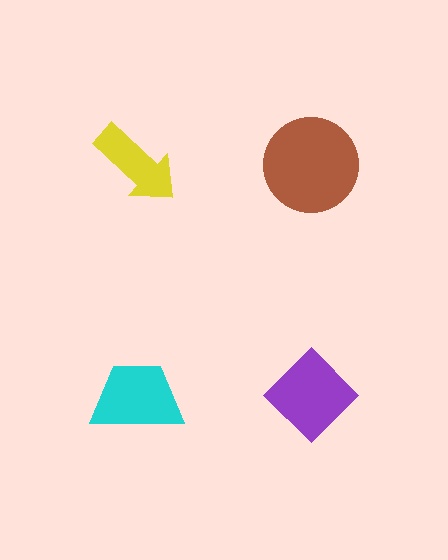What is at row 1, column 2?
A brown circle.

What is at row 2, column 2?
A purple diamond.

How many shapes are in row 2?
2 shapes.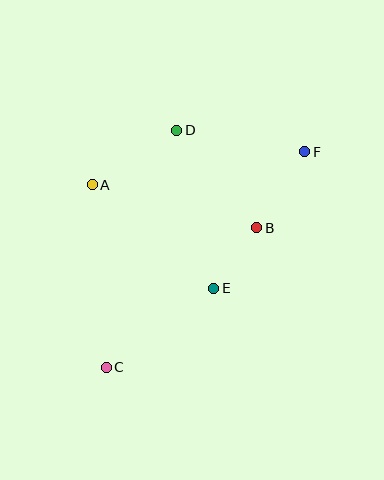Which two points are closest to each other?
Points B and E are closest to each other.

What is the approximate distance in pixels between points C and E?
The distance between C and E is approximately 133 pixels.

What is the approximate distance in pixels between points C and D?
The distance between C and D is approximately 247 pixels.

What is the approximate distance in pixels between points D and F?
The distance between D and F is approximately 130 pixels.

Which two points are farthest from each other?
Points C and F are farthest from each other.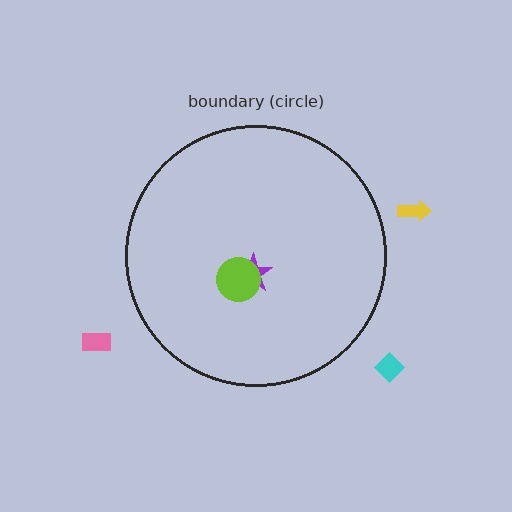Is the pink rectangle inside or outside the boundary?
Outside.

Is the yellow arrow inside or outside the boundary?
Outside.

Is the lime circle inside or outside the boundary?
Inside.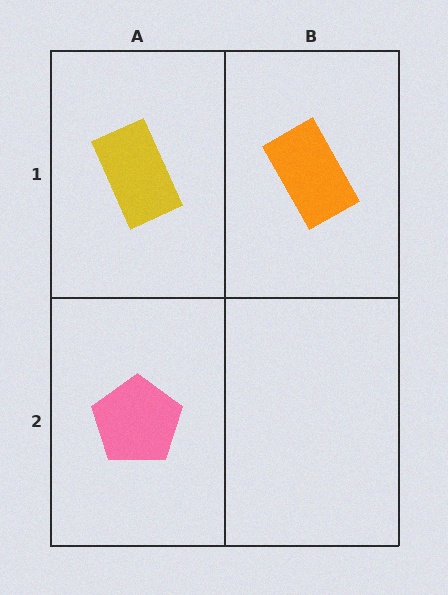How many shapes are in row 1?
2 shapes.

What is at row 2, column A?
A pink pentagon.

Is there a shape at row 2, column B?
No, that cell is empty.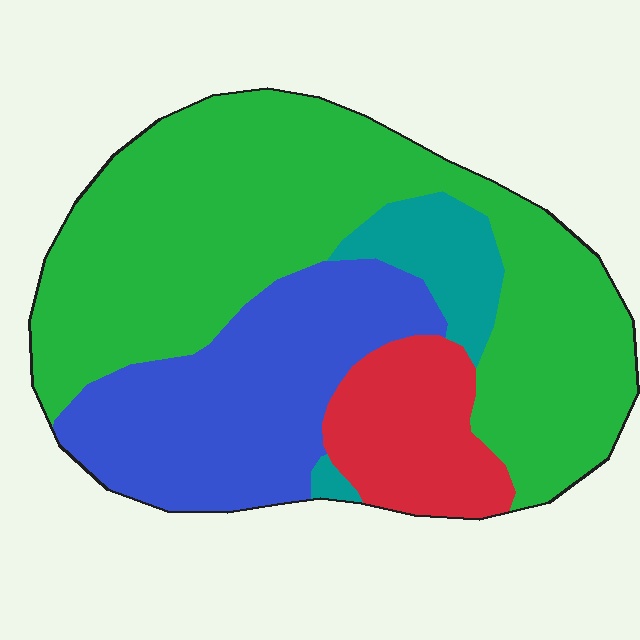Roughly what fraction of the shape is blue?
Blue covers roughly 25% of the shape.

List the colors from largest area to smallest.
From largest to smallest: green, blue, red, teal.